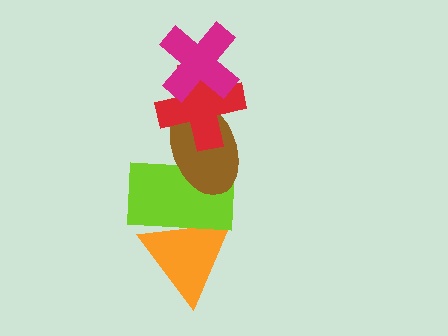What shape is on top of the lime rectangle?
The brown ellipse is on top of the lime rectangle.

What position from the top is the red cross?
The red cross is 2nd from the top.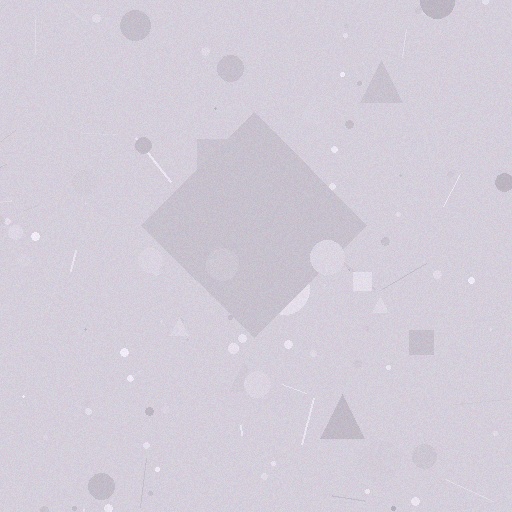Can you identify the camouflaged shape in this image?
The camouflaged shape is a diamond.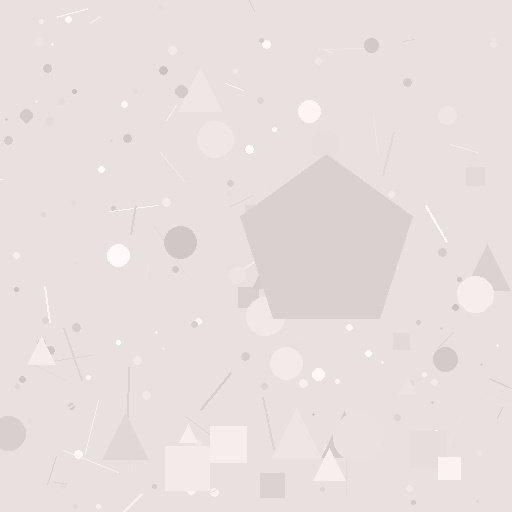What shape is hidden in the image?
A pentagon is hidden in the image.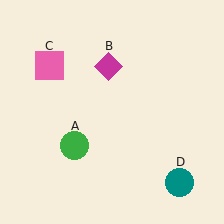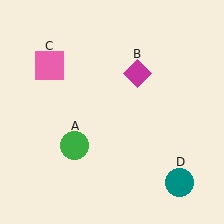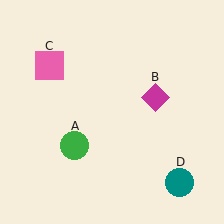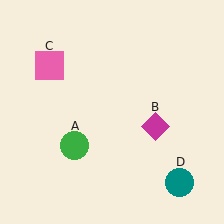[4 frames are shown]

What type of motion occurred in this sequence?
The magenta diamond (object B) rotated clockwise around the center of the scene.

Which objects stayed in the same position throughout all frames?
Green circle (object A) and pink square (object C) and teal circle (object D) remained stationary.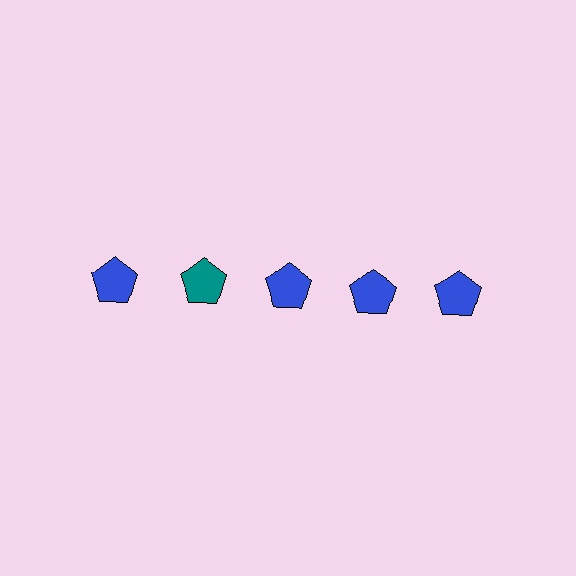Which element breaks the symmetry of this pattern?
The teal pentagon in the top row, second from left column breaks the symmetry. All other shapes are blue pentagons.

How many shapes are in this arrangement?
There are 5 shapes arranged in a grid pattern.